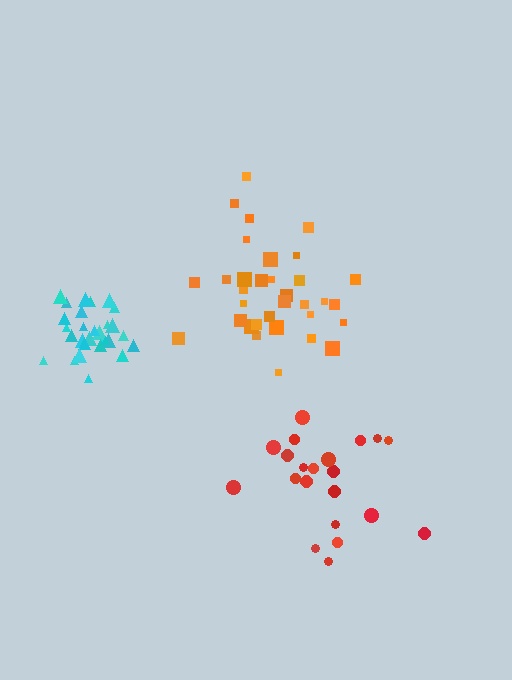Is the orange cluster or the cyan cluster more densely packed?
Cyan.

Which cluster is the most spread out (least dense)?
Red.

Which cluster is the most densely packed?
Cyan.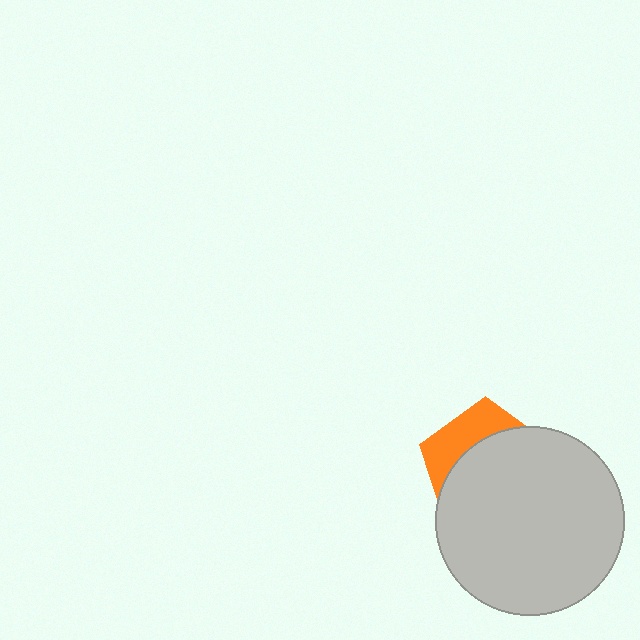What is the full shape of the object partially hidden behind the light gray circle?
The partially hidden object is an orange pentagon.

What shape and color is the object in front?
The object in front is a light gray circle.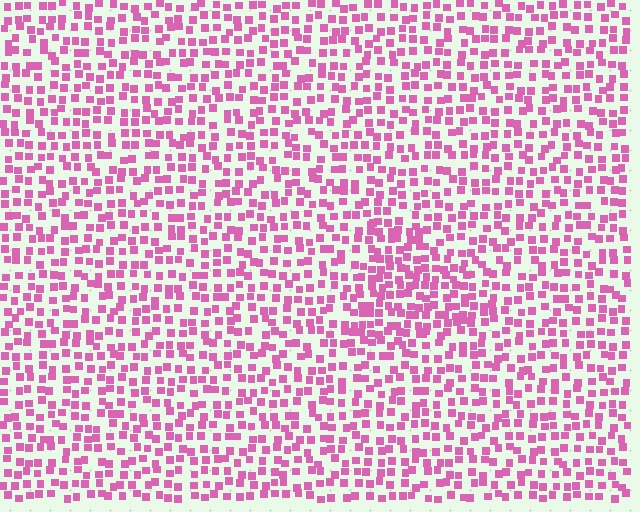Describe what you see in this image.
The image contains small pink elements arranged at two different densities. A triangle-shaped region is visible where the elements are more densely packed than the surrounding area.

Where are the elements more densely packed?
The elements are more densely packed inside the triangle boundary.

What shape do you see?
I see a triangle.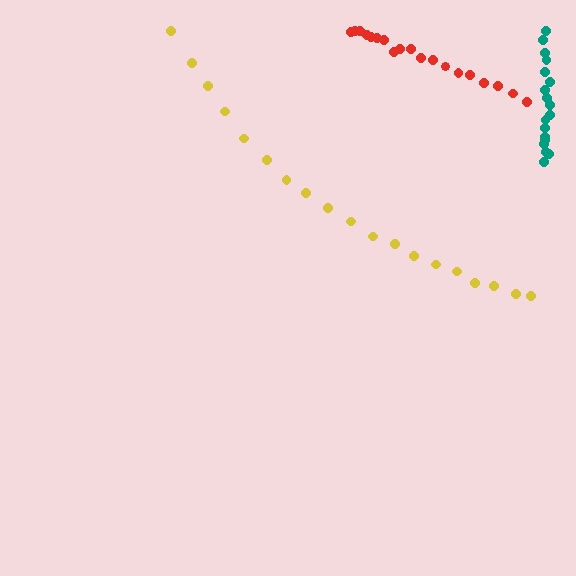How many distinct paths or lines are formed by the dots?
There are 3 distinct paths.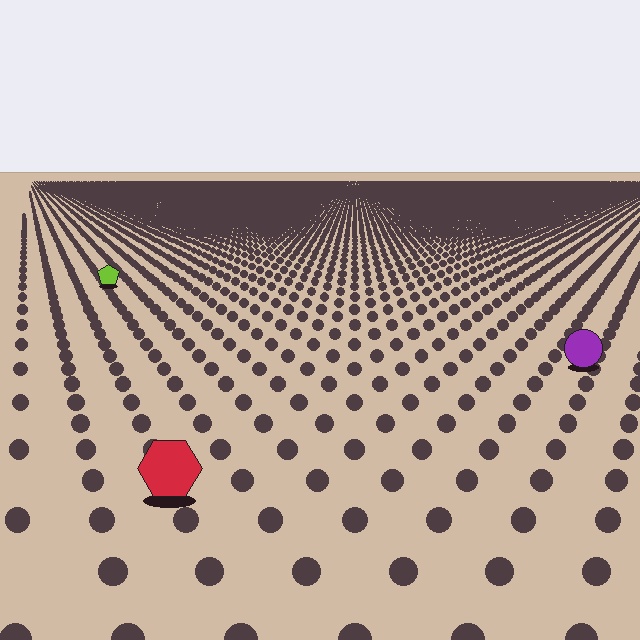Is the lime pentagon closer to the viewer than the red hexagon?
No. The red hexagon is closer — you can tell from the texture gradient: the ground texture is coarser near it.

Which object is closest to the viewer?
The red hexagon is closest. The texture marks near it are larger and more spread out.